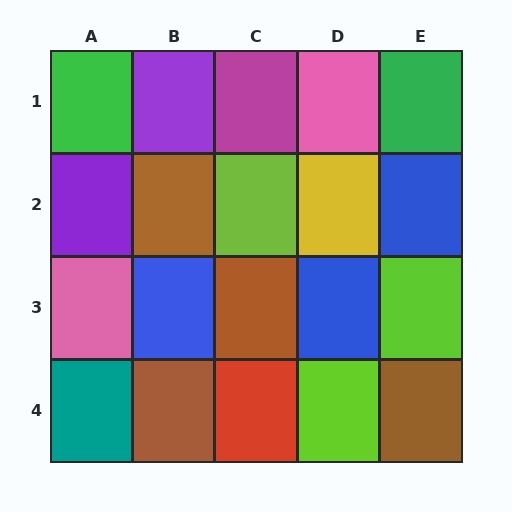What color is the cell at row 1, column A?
Green.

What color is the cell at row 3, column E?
Lime.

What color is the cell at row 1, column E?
Green.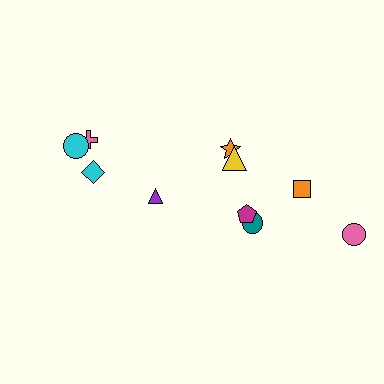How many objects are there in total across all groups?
There are 10 objects.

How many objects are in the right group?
There are 6 objects.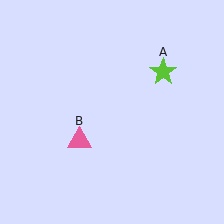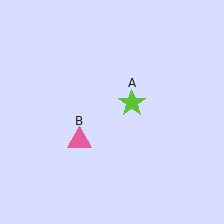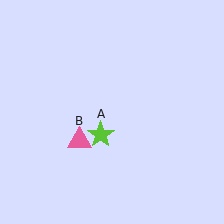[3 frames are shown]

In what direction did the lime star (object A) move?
The lime star (object A) moved down and to the left.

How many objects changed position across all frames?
1 object changed position: lime star (object A).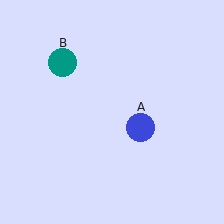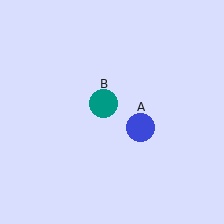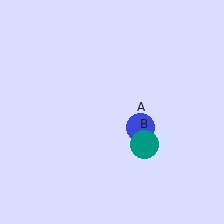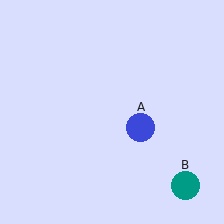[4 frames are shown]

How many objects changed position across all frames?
1 object changed position: teal circle (object B).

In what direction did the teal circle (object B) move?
The teal circle (object B) moved down and to the right.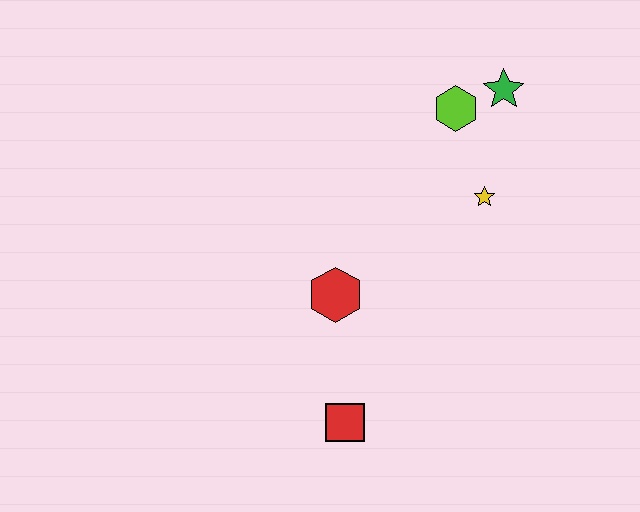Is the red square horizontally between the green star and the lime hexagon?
No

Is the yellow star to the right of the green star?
No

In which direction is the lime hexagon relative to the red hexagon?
The lime hexagon is above the red hexagon.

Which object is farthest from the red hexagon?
The green star is farthest from the red hexagon.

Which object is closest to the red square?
The red hexagon is closest to the red square.